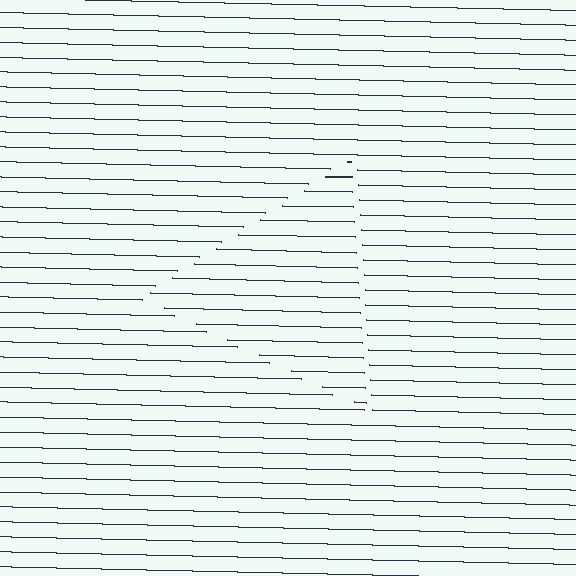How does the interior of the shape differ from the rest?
The interior of the shape contains the same grating, shifted by half a period — the contour is defined by the phase discontinuity where line-ends from the inner and outer gratings abut.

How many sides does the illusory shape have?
3 sides — the line-ends trace a triangle.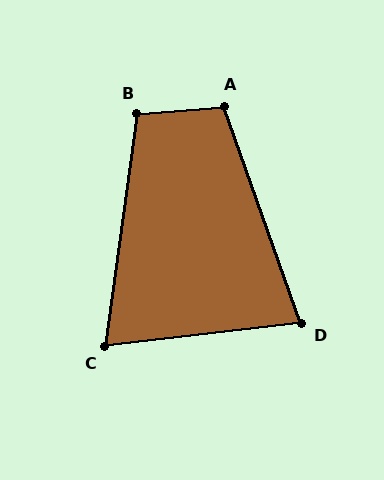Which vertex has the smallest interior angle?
C, at approximately 75 degrees.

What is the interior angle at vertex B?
Approximately 103 degrees (obtuse).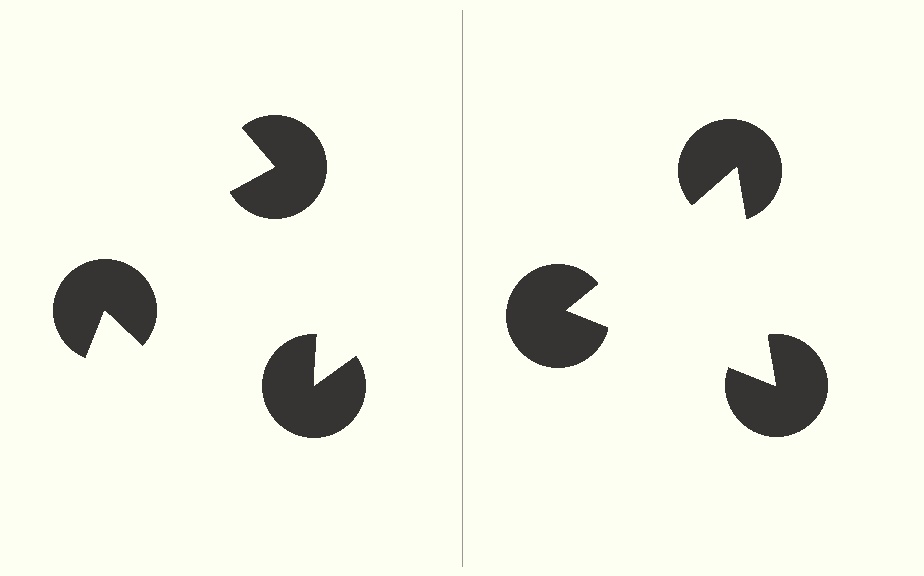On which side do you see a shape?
An illusory triangle appears on the right side. On the left side the wedge cuts are rotated, so no coherent shape forms.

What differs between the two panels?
The pac-man discs are positioned identically on both sides; only the wedge orientations differ. On the right they align to a triangle; on the left they are misaligned.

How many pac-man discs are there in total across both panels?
6 — 3 on each side.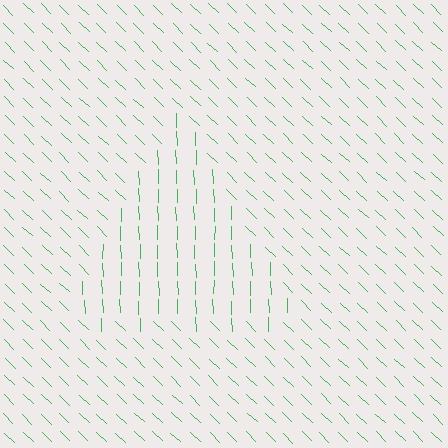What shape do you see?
I see a triangle.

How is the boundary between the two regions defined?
The boundary is defined purely by a change in line orientation (approximately 45 degrees difference). All lines are the same color and thickness.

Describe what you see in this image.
The image is filled with small green line segments. A triangle region in the image has lines oriented differently from the surrounding lines, creating a visible texture boundary.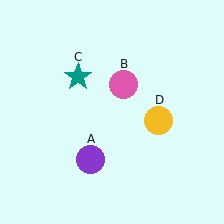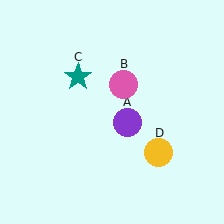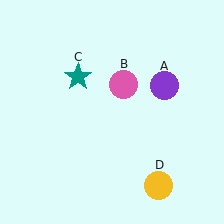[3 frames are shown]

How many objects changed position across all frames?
2 objects changed position: purple circle (object A), yellow circle (object D).